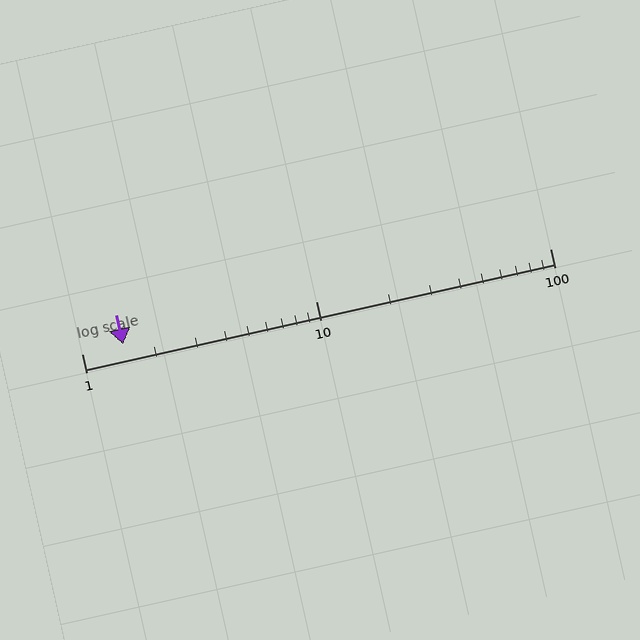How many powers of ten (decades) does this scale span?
The scale spans 2 decades, from 1 to 100.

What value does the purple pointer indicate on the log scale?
The pointer indicates approximately 1.5.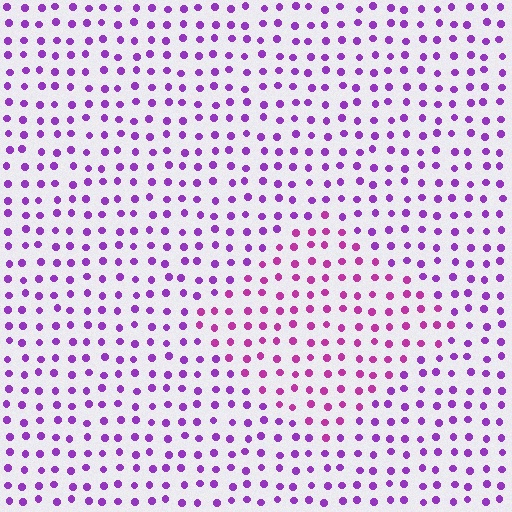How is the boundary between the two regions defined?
The boundary is defined purely by a slight shift in hue (about 30 degrees). Spacing, size, and orientation are identical on both sides.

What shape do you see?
I see a diamond.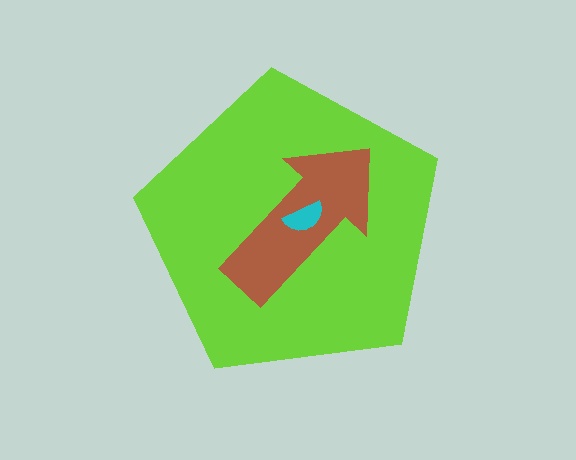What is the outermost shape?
The lime pentagon.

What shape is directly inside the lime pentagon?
The brown arrow.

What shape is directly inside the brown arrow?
The cyan semicircle.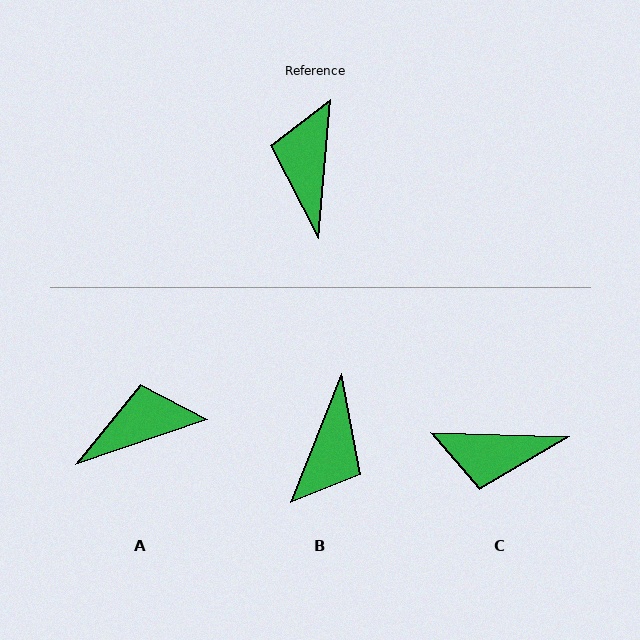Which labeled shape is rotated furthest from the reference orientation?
B, about 163 degrees away.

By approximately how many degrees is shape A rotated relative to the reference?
Approximately 66 degrees clockwise.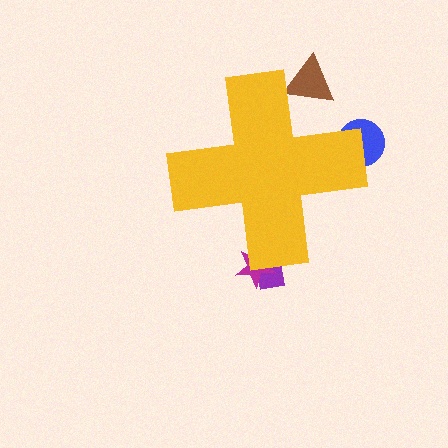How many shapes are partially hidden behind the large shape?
4 shapes are partially hidden.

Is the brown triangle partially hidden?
Yes, the brown triangle is partially hidden behind the yellow cross.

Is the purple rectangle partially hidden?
Yes, the purple rectangle is partially hidden behind the yellow cross.